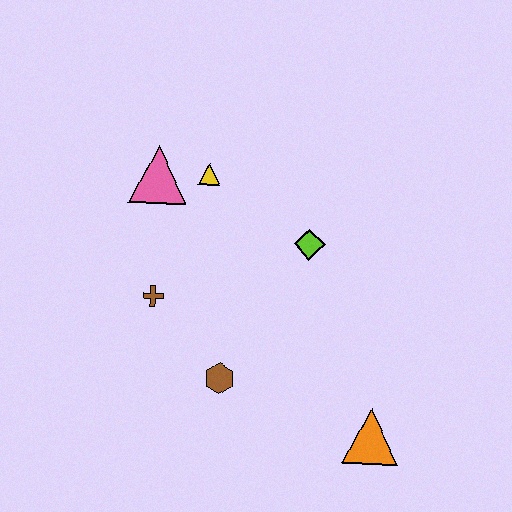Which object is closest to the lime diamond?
The yellow triangle is closest to the lime diamond.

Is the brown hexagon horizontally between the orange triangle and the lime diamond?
No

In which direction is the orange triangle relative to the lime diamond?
The orange triangle is below the lime diamond.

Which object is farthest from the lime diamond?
The orange triangle is farthest from the lime diamond.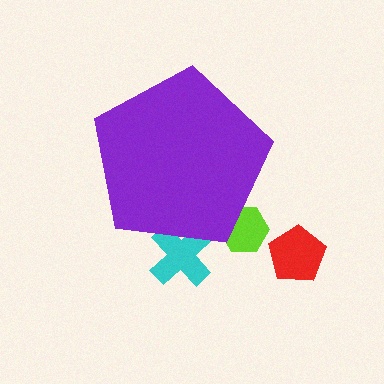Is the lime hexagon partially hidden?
Yes, the lime hexagon is partially hidden behind the purple pentagon.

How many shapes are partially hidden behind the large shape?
2 shapes are partially hidden.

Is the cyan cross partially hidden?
Yes, the cyan cross is partially hidden behind the purple pentagon.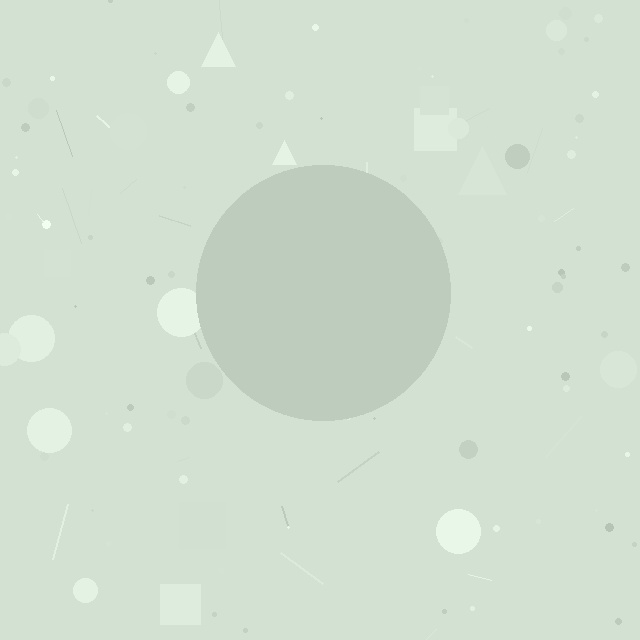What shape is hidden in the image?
A circle is hidden in the image.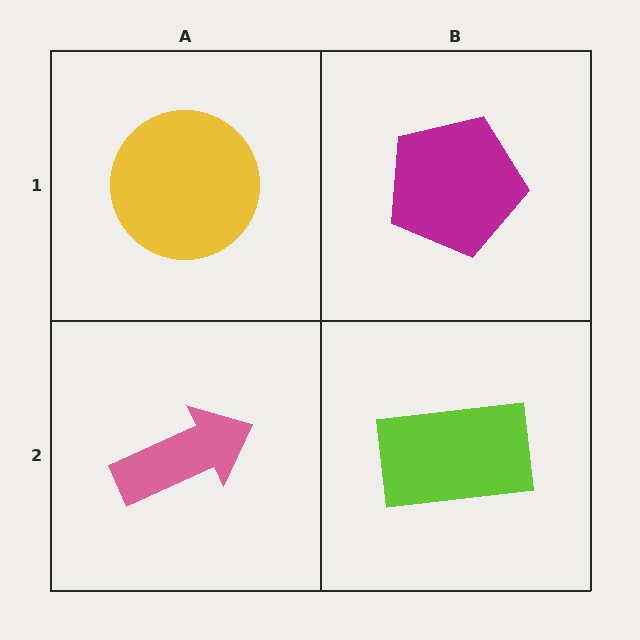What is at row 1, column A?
A yellow circle.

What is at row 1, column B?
A magenta pentagon.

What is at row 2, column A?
A pink arrow.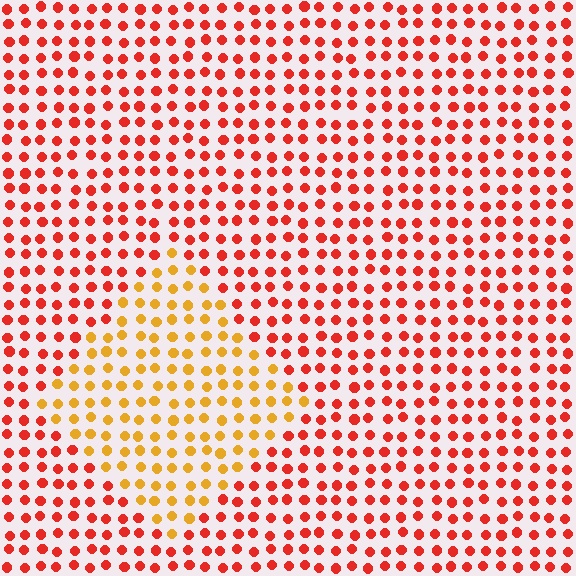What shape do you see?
I see a diamond.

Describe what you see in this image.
The image is filled with small red elements in a uniform arrangement. A diamond-shaped region is visible where the elements are tinted to a slightly different hue, forming a subtle color boundary.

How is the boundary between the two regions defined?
The boundary is defined purely by a slight shift in hue (about 39 degrees). Spacing, size, and orientation are identical on both sides.